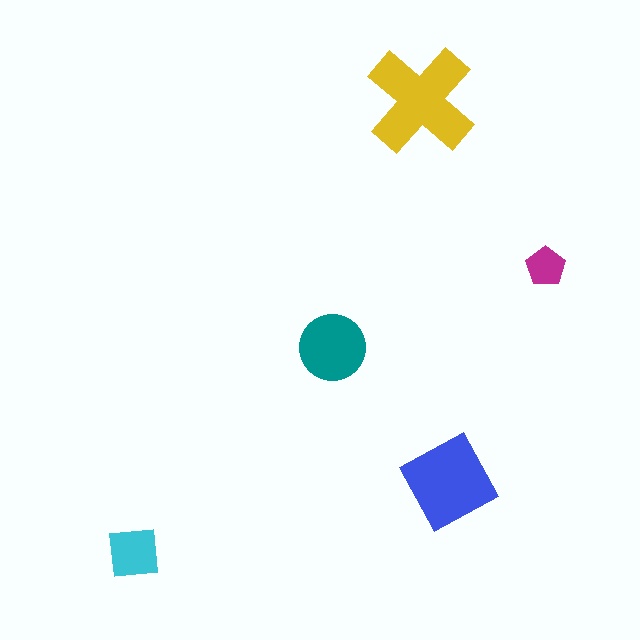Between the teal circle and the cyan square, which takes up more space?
The teal circle.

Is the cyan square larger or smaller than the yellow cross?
Smaller.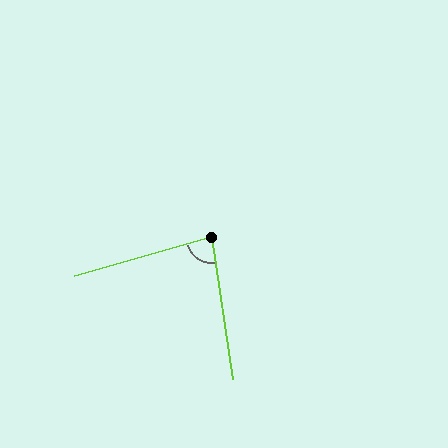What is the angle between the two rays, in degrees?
Approximately 83 degrees.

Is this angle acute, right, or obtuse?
It is acute.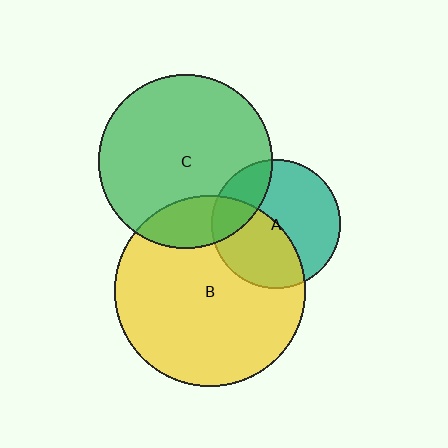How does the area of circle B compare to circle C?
Approximately 1.2 times.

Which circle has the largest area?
Circle B (yellow).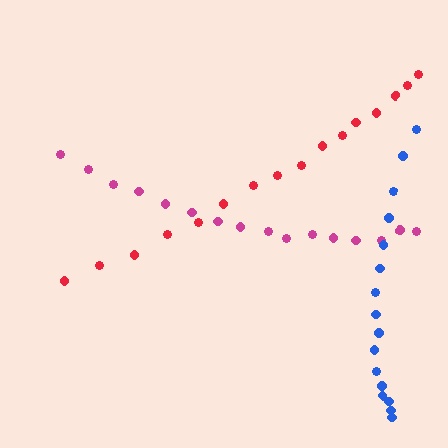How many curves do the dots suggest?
There are 3 distinct paths.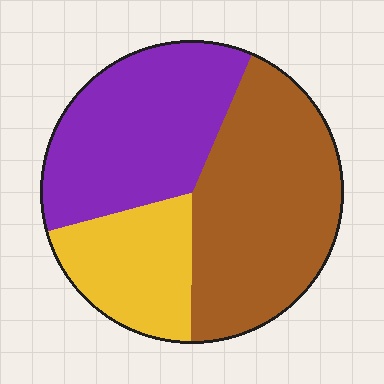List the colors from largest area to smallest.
From largest to smallest: brown, purple, yellow.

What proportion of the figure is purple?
Purple takes up about three eighths (3/8) of the figure.